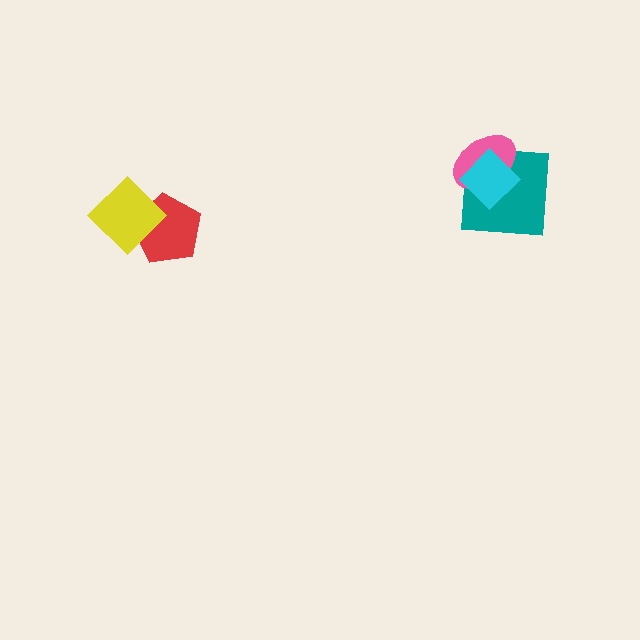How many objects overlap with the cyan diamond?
2 objects overlap with the cyan diamond.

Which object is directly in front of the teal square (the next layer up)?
The pink ellipse is directly in front of the teal square.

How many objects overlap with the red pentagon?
1 object overlaps with the red pentagon.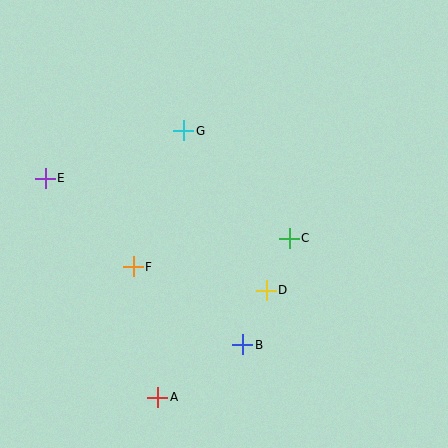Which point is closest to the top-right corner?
Point C is closest to the top-right corner.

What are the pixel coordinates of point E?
Point E is at (45, 178).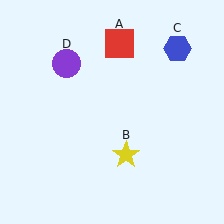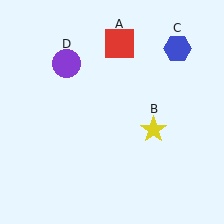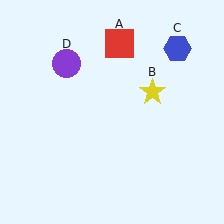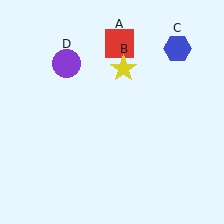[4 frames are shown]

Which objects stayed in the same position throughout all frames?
Red square (object A) and blue hexagon (object C) and purple circle (object D) remained stationary.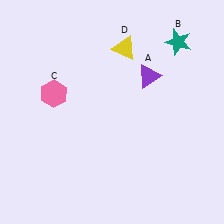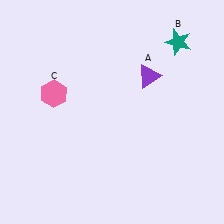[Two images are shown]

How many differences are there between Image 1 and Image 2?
There is 1 difference between the two images.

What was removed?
The yellow triangle (D) was removed in Image 2.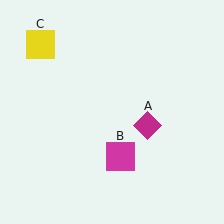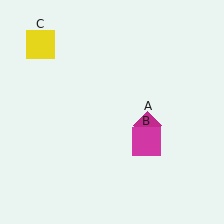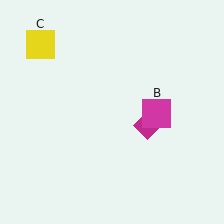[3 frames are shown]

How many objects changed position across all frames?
1 object changed position: magenta square (object B).